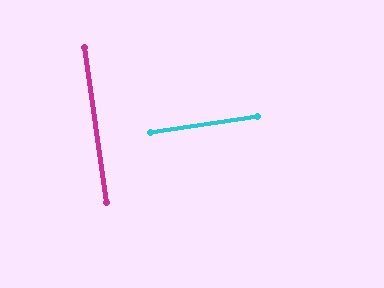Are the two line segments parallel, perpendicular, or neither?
Perpendicular — they meet at approximately 89°.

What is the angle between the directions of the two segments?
Approximately 89 degrees.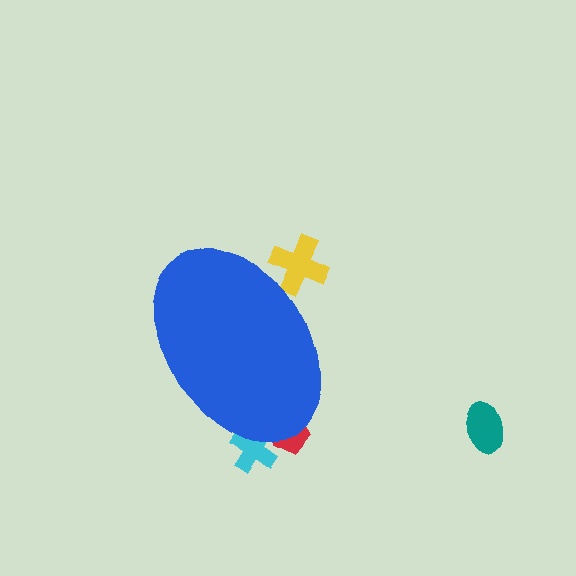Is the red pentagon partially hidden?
Yes, the red pentagon is partially hidden behind the blue ellipse.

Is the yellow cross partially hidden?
Yes, the yellow cross is partially hidden behind the blue ellipse.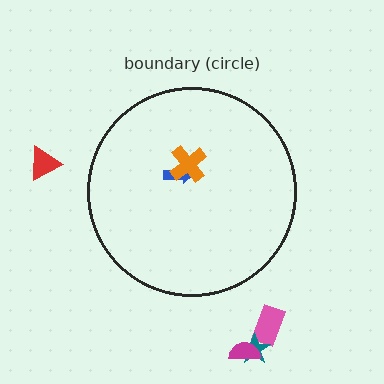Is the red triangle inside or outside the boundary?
Outside.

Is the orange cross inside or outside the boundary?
Inside.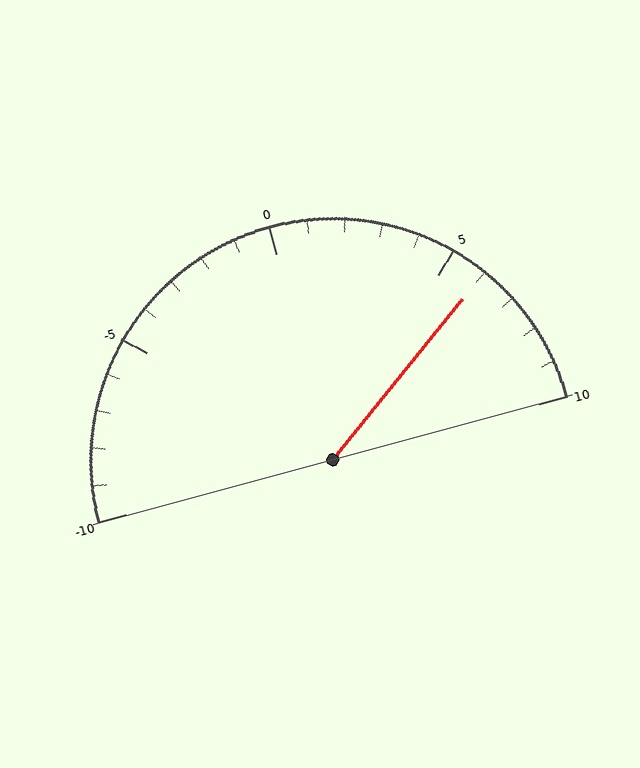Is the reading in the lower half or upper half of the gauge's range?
The reading is in the upper half of the range (-10 to 10).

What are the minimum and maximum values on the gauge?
The gauge ranges from -10 to 10.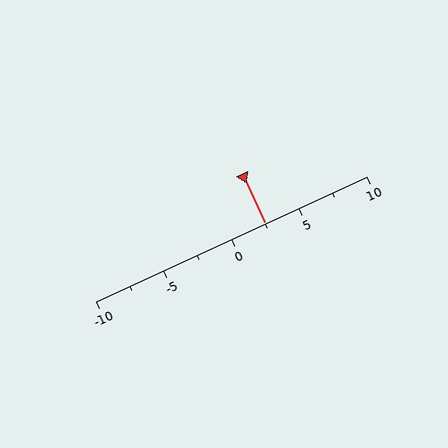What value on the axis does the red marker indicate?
The marker indicates approximately 2.5.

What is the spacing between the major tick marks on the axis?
The major ticks are spaced 5 apart.